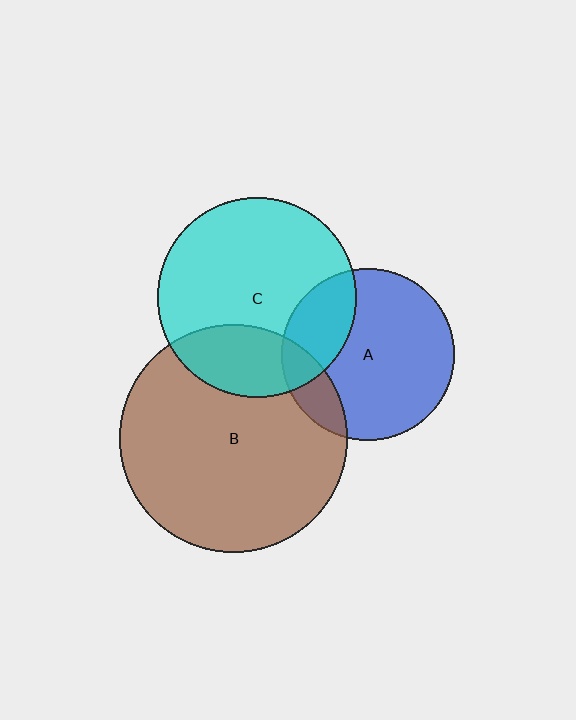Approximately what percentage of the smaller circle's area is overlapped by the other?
Approximately 25%.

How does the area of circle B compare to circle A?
Approximately 1.8 times.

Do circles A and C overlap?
Yes.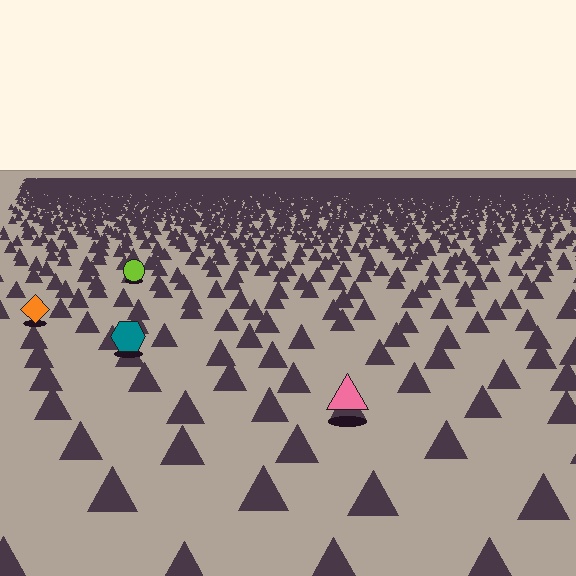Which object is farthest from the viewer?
The lime circle is farthest from the viewer. It appears smaller and the ground texture around it is denser.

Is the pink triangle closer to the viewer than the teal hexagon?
Yes. The pink triangle is closer — you can tell from the texture gradient: the ground texture is coarser near it.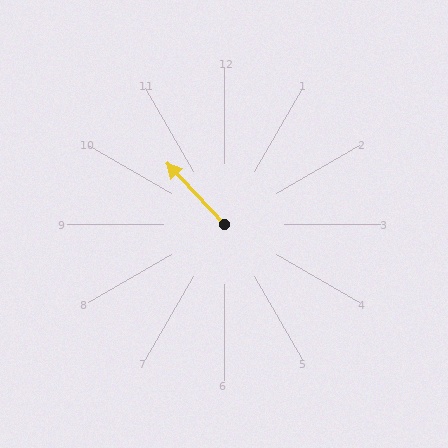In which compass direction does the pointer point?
Northwest.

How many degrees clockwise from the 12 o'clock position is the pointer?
Approximately 317 degrees.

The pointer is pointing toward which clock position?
Roughly 11 o'clock.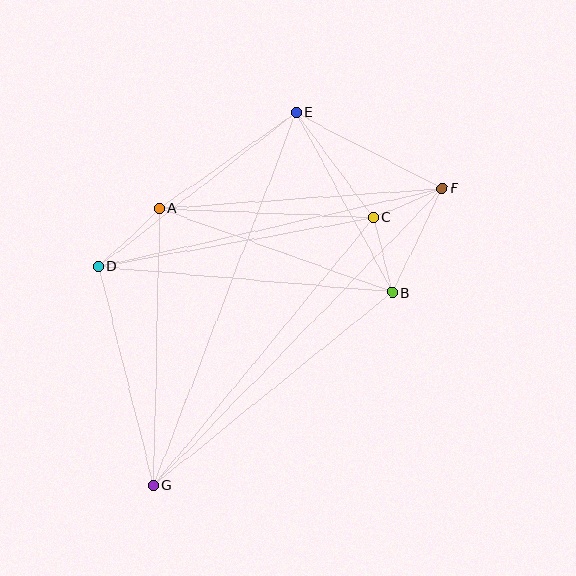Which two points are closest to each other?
Points C and F are closest to each other.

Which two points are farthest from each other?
Points F and G are farthest from each other.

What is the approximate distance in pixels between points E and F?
The distance between E and F is approximately 165 pixels.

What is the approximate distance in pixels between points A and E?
The distance between A and E is approximately 167 pixels.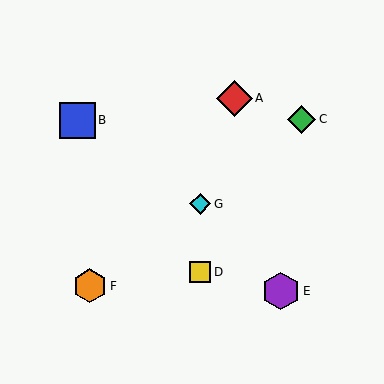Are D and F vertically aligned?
No, D is at x≈200 and F is at x≈90.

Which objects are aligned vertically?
Objects D, G are aligned vertically.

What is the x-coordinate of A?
Object A is at x≈234.